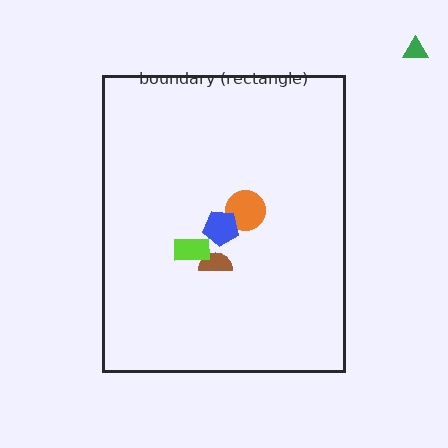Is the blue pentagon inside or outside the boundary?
Inside.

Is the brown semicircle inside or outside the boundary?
Inside.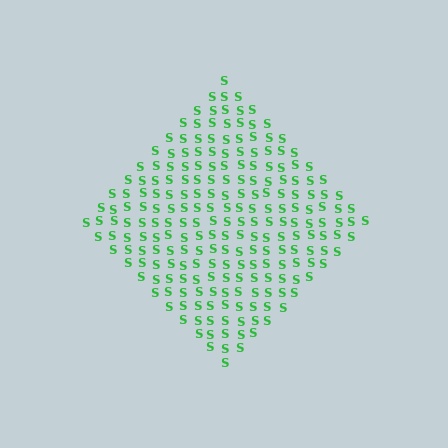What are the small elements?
The small elements are letter S's.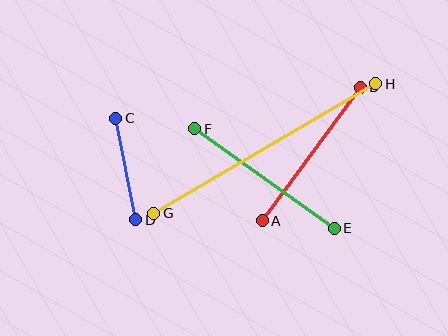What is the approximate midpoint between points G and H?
The midpoint is at approximately (265, 149) pixels.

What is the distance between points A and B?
The distance is approximately 166 pixels.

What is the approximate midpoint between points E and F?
The midpoint is at approximately (264, 178) pixels.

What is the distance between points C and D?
The distance is approximately 104 pixels.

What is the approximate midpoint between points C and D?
The midpoint is at approximately (126, 169) pixels.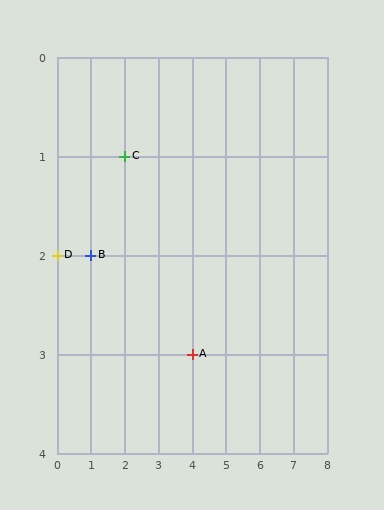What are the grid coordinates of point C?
Point C is at grid coordinates (2, 1).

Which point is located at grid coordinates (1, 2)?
Point B is at (1, 2).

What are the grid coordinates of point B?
Point B is at grid coordinates (1, 2).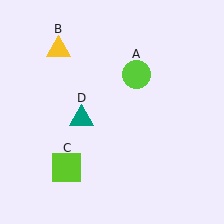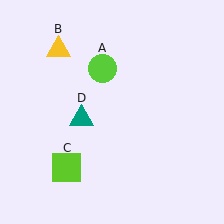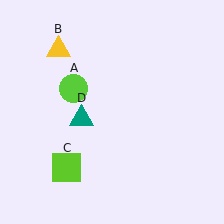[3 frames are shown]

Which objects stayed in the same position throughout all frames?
Yellow triangle (object B) and lime square (object C) and teal triangle (object D) remained stationary.